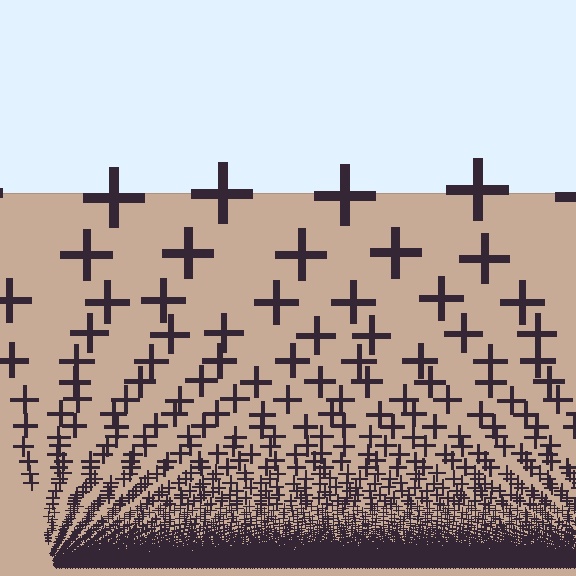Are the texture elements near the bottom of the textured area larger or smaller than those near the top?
Smaller. The gradient is inverted — elements near the bottom are smaller and denser.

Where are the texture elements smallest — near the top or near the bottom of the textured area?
Near the bottom.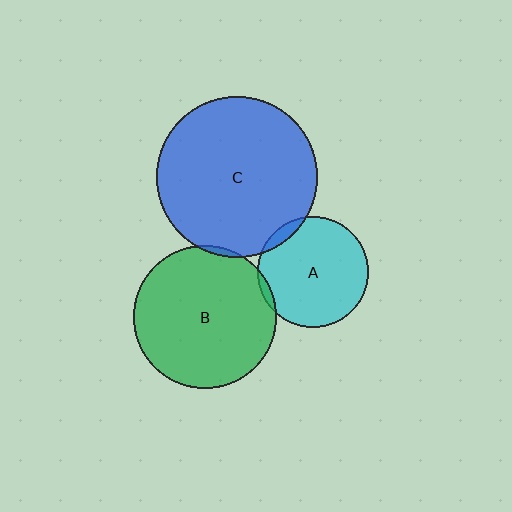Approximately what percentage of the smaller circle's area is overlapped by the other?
Approximately 5%.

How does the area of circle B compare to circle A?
Approximately 1.6 times.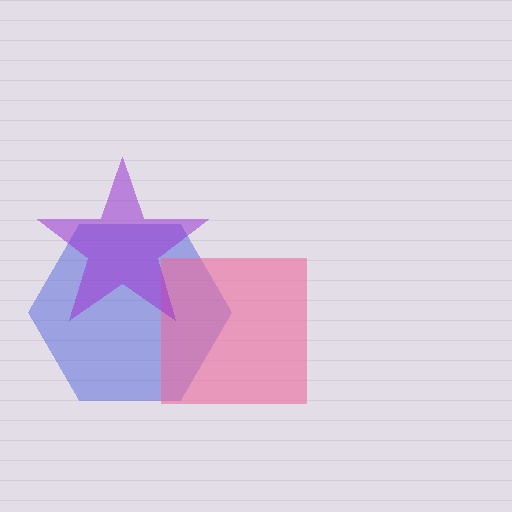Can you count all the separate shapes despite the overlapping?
Yes, there are 3 separate shapes.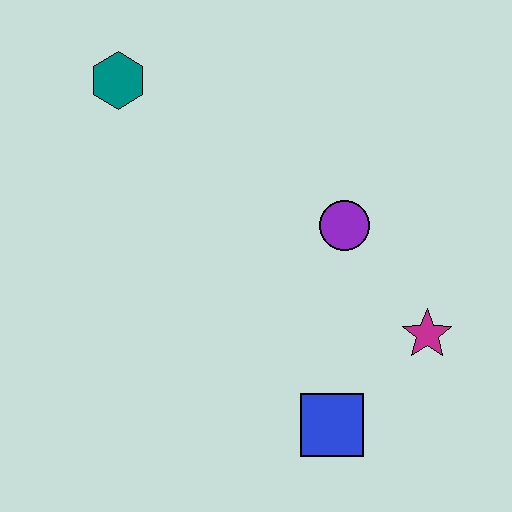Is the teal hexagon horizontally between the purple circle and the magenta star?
No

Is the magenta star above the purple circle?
No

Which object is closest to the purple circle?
The magenta star is closest to the purple circle.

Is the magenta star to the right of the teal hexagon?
Yes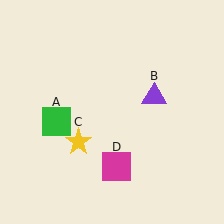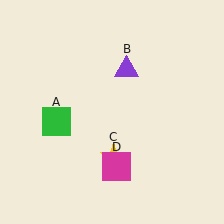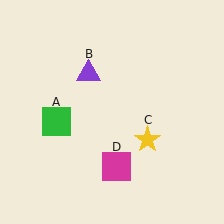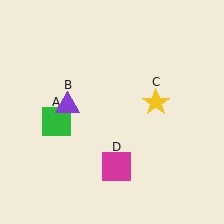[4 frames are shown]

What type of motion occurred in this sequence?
The purple triangle (object B), yellow star (object C) rotated counterclockwise around the center of the scene.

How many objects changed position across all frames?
2 objects changed position: purple triangle (object B), yellow star (object C).